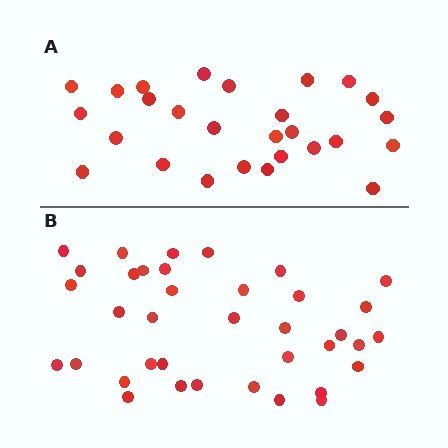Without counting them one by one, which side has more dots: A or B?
Region B (the bottom region) has more dots.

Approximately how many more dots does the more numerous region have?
Region B has roughly 10 or so more dots than region A.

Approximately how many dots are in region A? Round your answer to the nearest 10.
About 30 dots. (The exact count is 27, which rounds to 30.)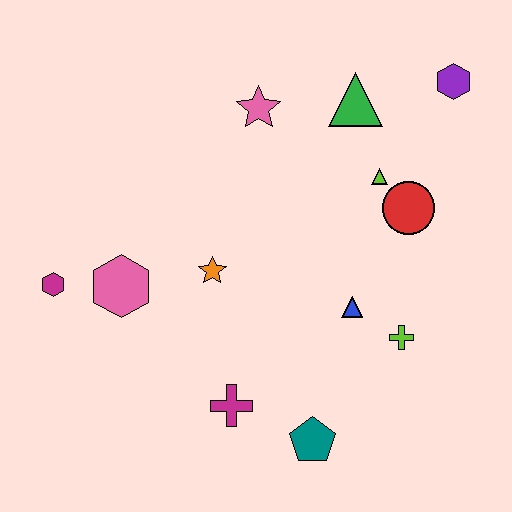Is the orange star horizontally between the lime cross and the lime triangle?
No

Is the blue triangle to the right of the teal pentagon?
Yes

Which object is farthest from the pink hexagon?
The purple hexagon is farthest from the pink hexagon.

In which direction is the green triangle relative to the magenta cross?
The green triangle is above the magenta cross.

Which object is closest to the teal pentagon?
The magenta cross is closest to the teal pentagon.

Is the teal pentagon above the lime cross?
No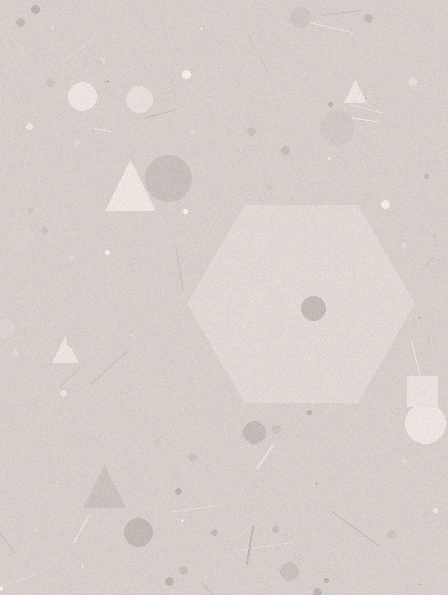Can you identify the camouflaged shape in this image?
The camouflaged shape is a hexagon.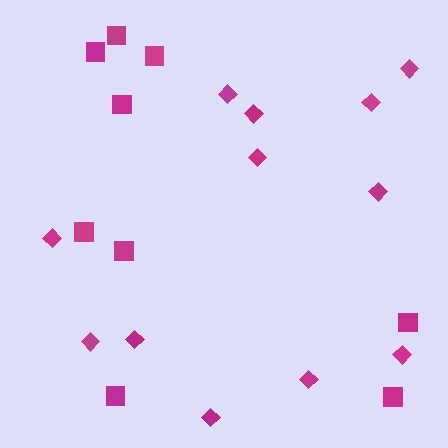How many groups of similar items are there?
There are 2 groups: one group of diamonds (12) and one group of squares (9).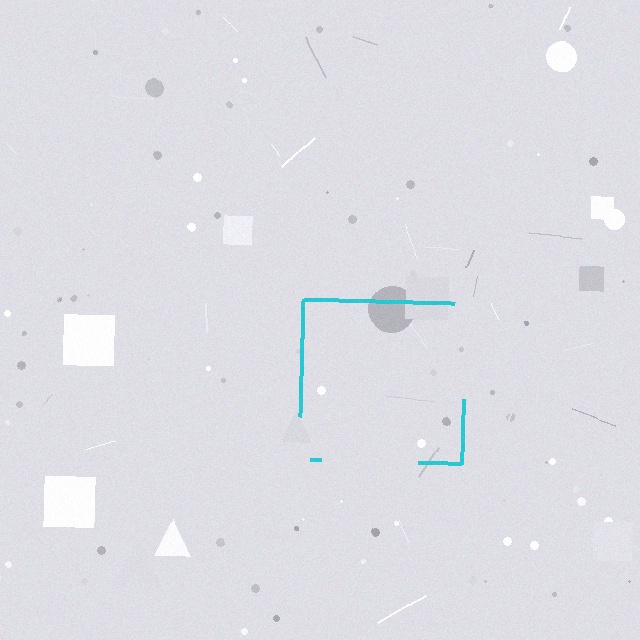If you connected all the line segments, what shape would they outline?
They would outline a square.